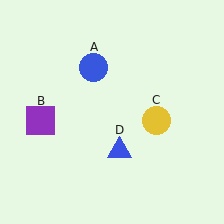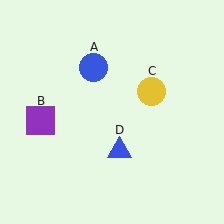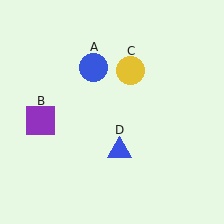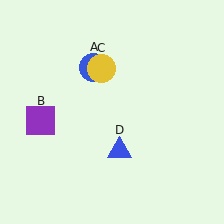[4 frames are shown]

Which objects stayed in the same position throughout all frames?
Blue circle (object A) and purple square (object B) and blue triangle (object D) remained stationary.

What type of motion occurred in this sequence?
The yellow circle (object C) rotated counterclockwise around the center of the scene.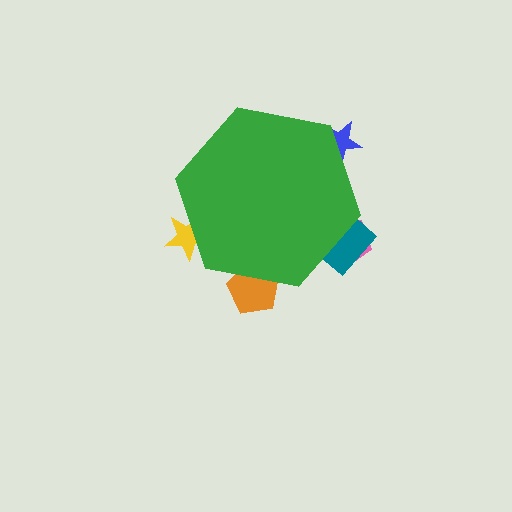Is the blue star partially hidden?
Yes, the blue star is partially hidden behind the green hexagon.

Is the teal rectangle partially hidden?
Yes, the teal rectangle is partially hidden behind the green hexagon.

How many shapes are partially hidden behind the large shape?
5 shapes are partially hidden.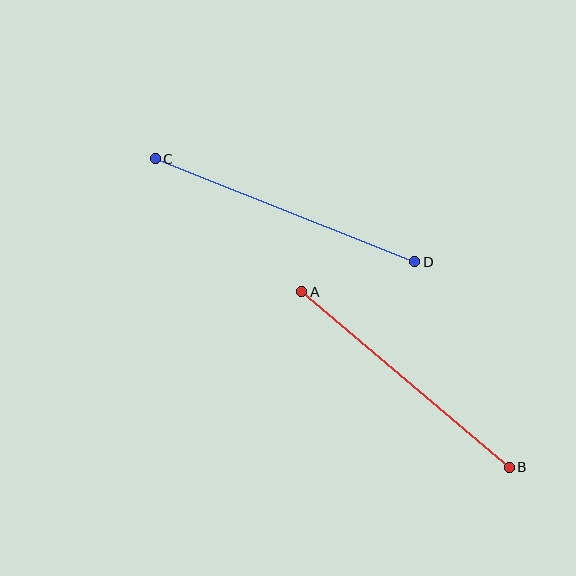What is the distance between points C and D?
The distance is approximately 279 pixels.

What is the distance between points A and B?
The distance is approximately 272 pixels.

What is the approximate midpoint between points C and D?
The midpoint is at approximately (285, 210) pixels.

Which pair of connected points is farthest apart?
Points C and D are farthest apart.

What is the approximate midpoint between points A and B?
The midpoint is at approximately (406, 379) pixels.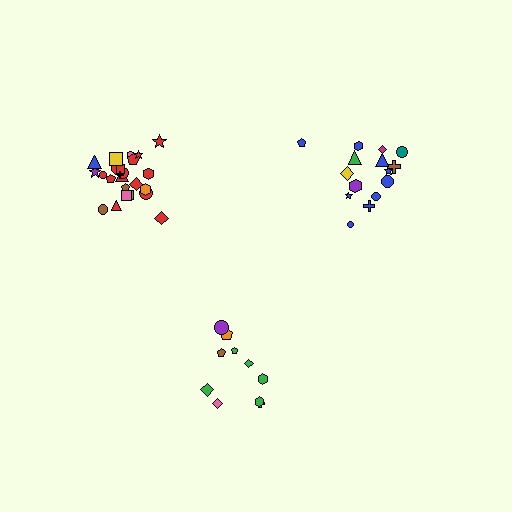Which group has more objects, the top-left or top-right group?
The top-left group.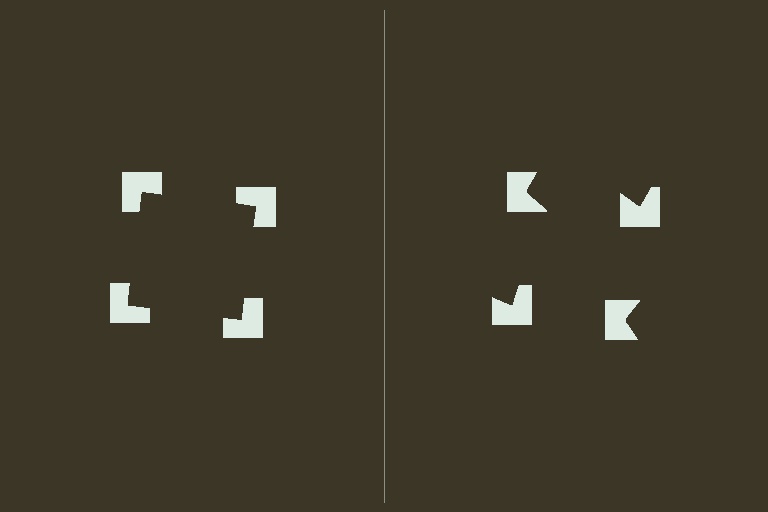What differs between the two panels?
The notched squares are positioned identically on both sides; only the wedge orientations differ. On the left they align to a square; on the right they are misaligned.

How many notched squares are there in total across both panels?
8 — 4 on each side.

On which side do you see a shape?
An illusory square appears on the left side. On the right side the wedge cuts are rotated, so no coherent shape forms.